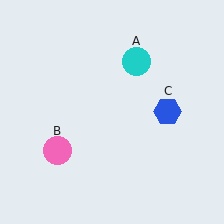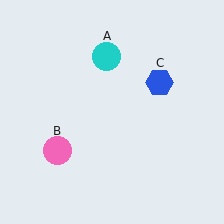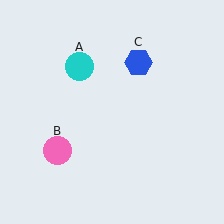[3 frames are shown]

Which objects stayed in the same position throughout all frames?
Pink circle (object B) remained stationary.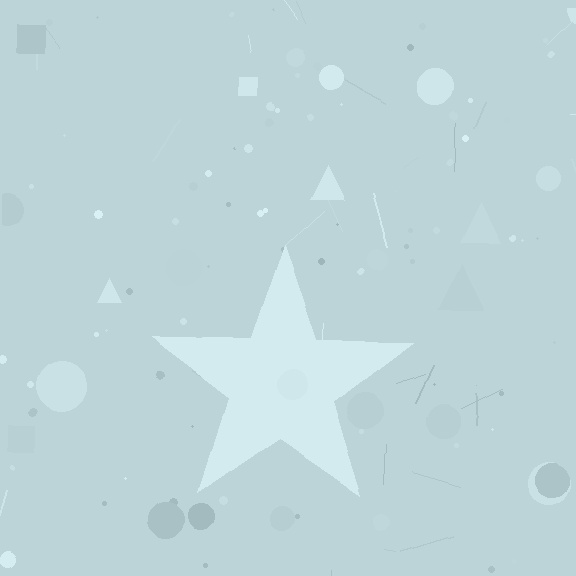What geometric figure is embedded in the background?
A star is embedded in the background.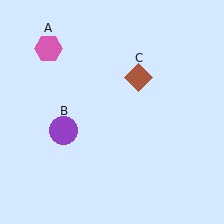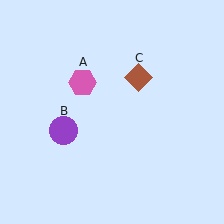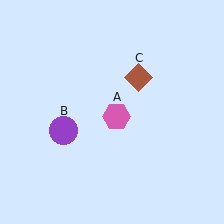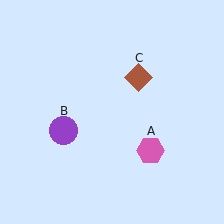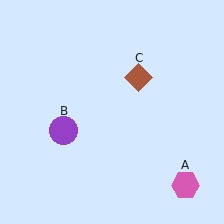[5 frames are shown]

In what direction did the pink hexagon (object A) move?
The pink hexagon (object A) moved down and to the right.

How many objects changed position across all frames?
1 object changed position: pink hexagon (object A).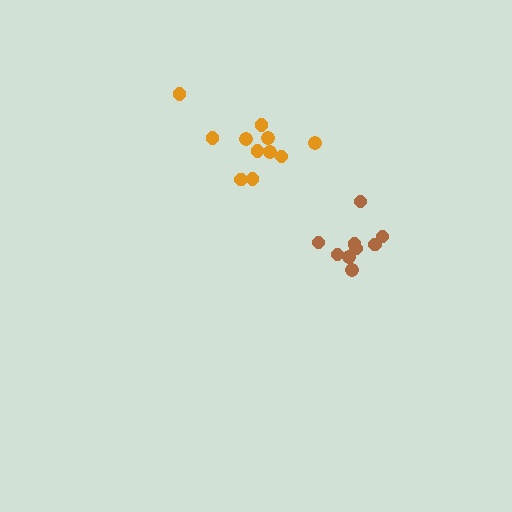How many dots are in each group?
Group 1: 11 dots, Group 2: 9 dots (20 total).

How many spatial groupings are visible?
There are 2 spatial groupings.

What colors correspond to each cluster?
The clusters are colored: orange, brown.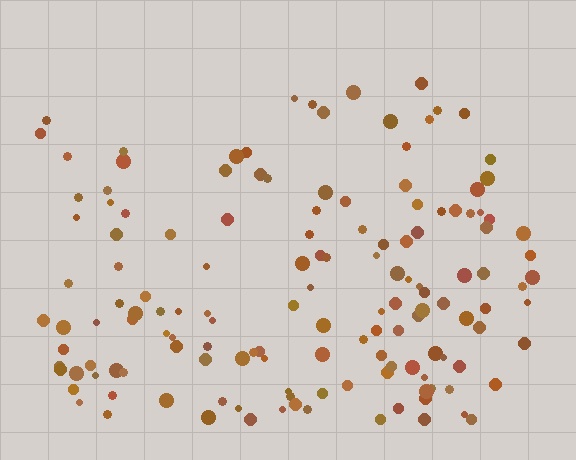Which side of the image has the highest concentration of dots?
The bottom.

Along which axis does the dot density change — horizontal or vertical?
Vertical.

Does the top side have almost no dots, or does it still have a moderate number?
Still a moderate number, just noticeably fewer than the bottom.